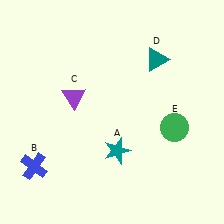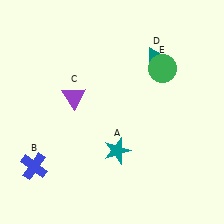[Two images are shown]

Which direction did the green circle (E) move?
The green circle (E) moved up.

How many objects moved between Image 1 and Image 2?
1 object moved between the two images.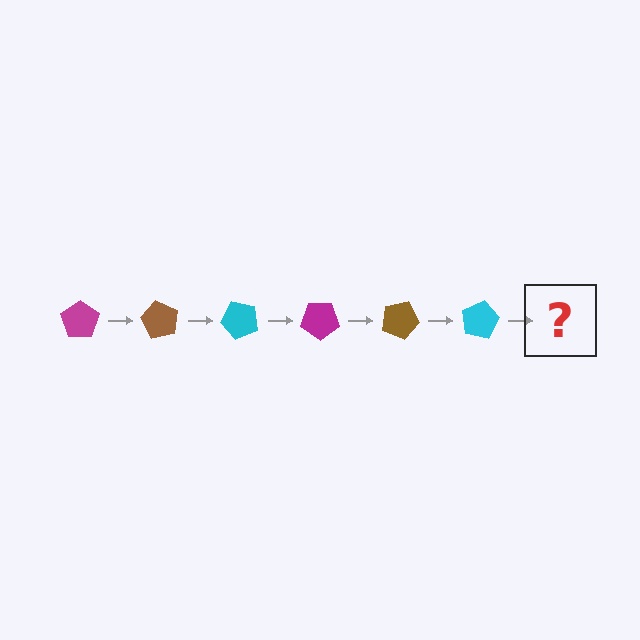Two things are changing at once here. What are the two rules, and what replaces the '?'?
The two rules are that it rotates 60 degrees each step and the color cycles through magenta, brown, and cyan. The '?' should be a magenta pentagon, rotated 360 degrees from the start.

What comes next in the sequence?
The next element should be a magenta pentagon, rotated 360 degrees from the start.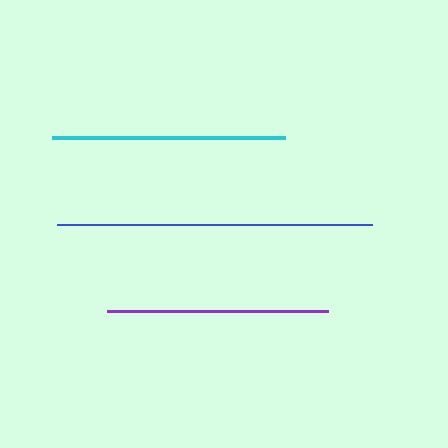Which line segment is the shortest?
The purple line is the shortest at approximately 220 pixels.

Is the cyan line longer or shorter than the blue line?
The blue line is longer than the cyan line.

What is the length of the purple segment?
The purple segment is approximately 220 pixels long.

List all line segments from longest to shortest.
From longest to shortest: blue, cyan, purple.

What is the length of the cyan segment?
The cyan segment is approximately 233 pixels long.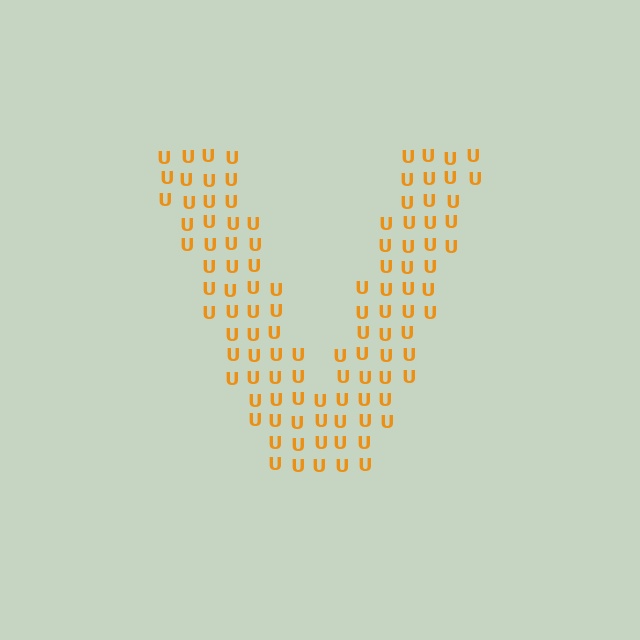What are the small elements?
The small elements are letter U's.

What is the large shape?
The large shape is the letter V.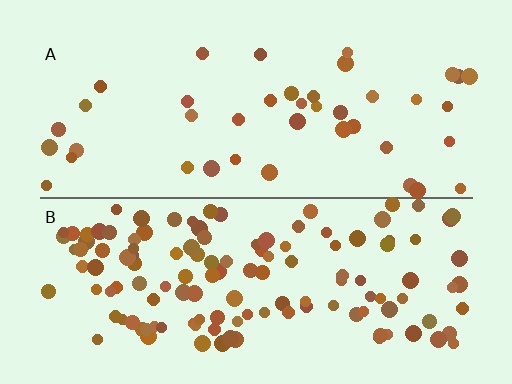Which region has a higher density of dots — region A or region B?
B (the bottom).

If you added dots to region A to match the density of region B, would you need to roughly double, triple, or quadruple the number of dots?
Approximately triple.